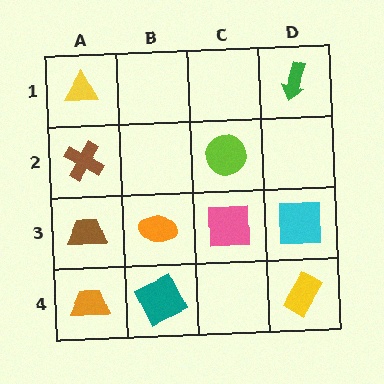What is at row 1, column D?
A green arrow.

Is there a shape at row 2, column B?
No, that cell is empty.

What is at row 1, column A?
A yellow triangle.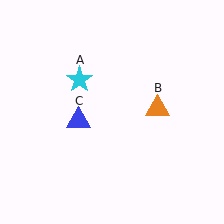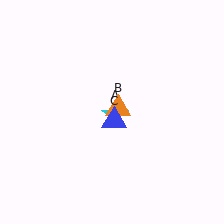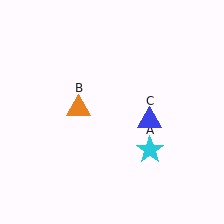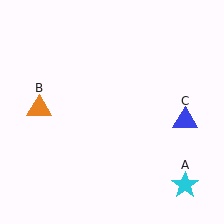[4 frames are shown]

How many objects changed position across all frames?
3 objects changed position: cyan star (object A), orange triangle (object B), blue triangle (object C).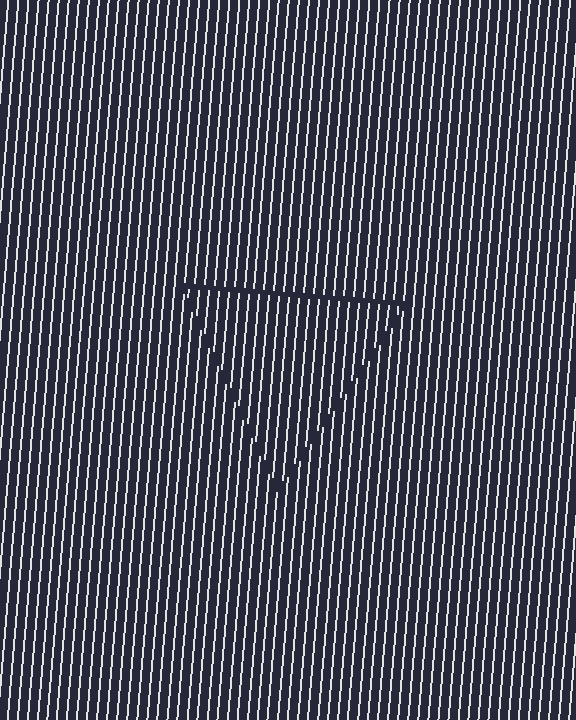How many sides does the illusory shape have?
3 sides — the line-ends trace a triangle.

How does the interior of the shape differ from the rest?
The interior of the shape contains the same grating, shifted by half a period — the contour is defined by the phase discontinuity where line-ends from the inner and outer gratings abut.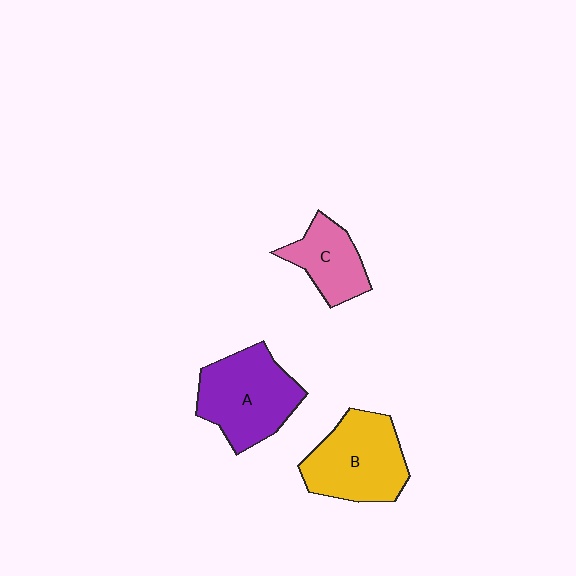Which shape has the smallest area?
Shape C (pink).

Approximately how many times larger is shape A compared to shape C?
Approximately 1.6 times.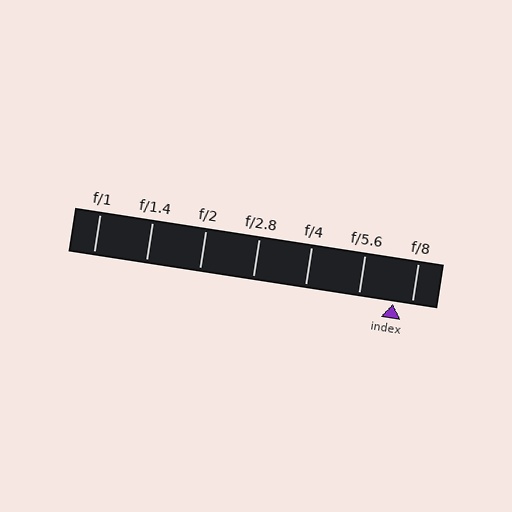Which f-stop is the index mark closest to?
The index mark is closest to f/8.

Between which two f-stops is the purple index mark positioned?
The index mark is between f/5.6 and f/8.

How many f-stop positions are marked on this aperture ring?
There are 7 f-stop positions marked.